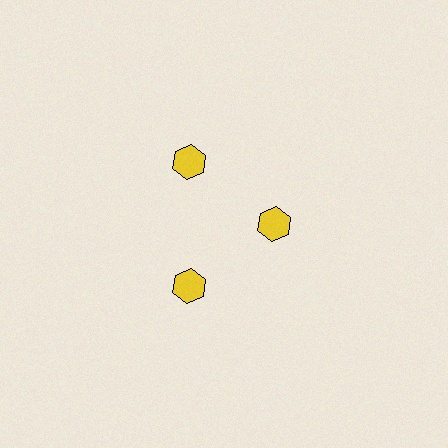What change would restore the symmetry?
The symmetry would be restored by moving it outward, back onto the ring so that all 3 hexagons sit at equal angles and equal distance from the center.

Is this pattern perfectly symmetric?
No. The 3 yellow hexagons are arranged in a ring, but one element near the 3 o'clock position is pulled inward toward the center, breaking the 3-fold rotational symmetry.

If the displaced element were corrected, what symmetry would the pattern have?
It would have 3-fold rotational symmetry — the pattern would map onto itself every 120 degrees.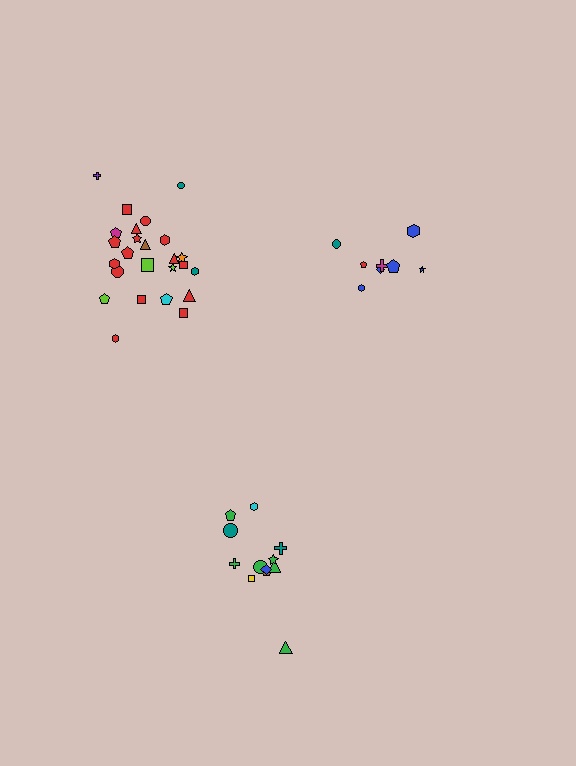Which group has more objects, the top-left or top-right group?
The top-left group.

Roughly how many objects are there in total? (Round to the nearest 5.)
Roughly 45 objects in total.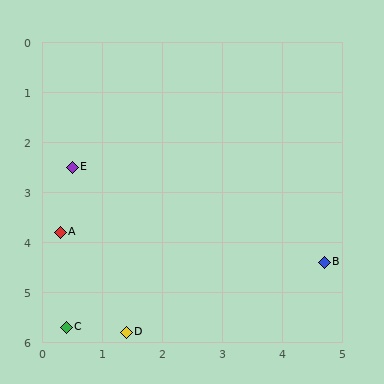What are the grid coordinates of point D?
Point D is at approximately (1.4, 5.8).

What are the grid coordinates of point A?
Point A is at approximately (0.3, 3.8).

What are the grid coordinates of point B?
Point B is at approximately (4.7, 4.4).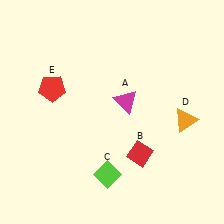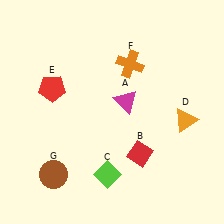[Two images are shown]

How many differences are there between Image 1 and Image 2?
There are 2 differences between the two images.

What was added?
An orange cross (F), a brown circle (G) were added in Image 2.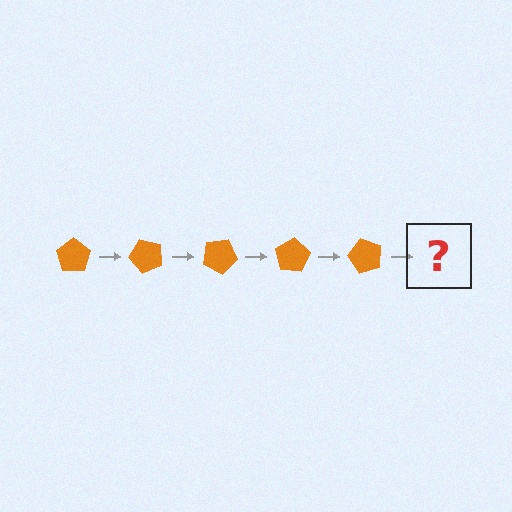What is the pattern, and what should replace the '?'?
The pattern is that the pentagon rotates 50 degrees each step. The '?' should be an orange pentagon rotated 250 degrees.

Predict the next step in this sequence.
The next step is an orange pentagon rotated 250 degrees.